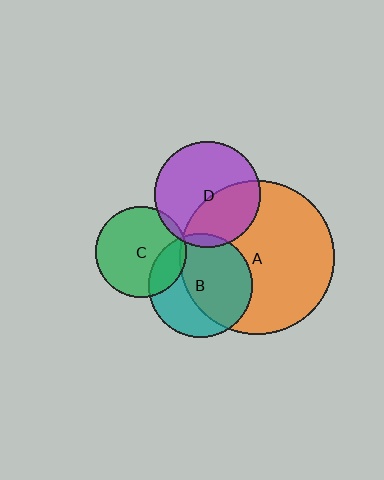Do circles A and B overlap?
Yes.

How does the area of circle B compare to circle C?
Approximately 1.3 times.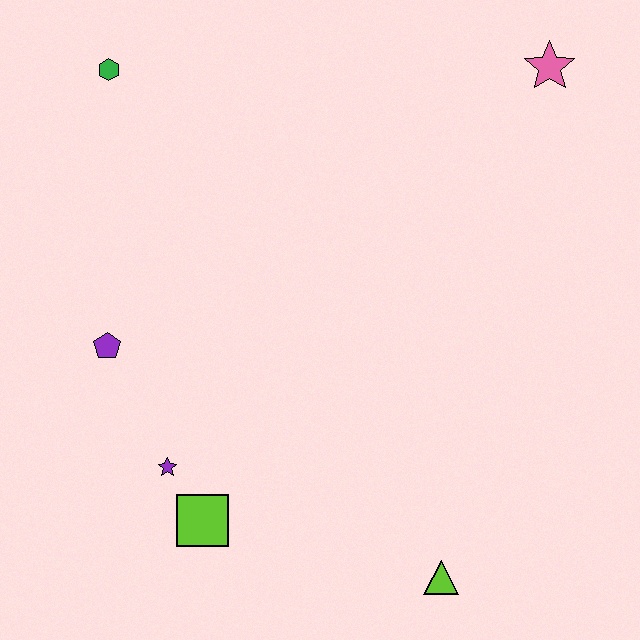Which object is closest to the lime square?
The purple star is closest to the lime square.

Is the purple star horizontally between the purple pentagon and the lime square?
Yes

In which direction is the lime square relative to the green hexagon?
The lime square is below the green hexagon.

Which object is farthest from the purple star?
The pink star is farthest from the purple star.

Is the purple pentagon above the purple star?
Yes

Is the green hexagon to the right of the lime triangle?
No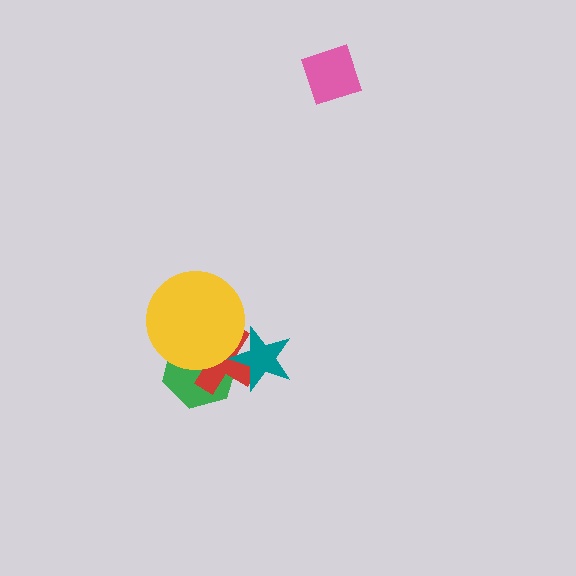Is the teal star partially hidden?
No, no other shape covers it.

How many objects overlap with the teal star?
2 objects overlap with the teal star.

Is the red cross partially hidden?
Yes, it is partially covered by another shape.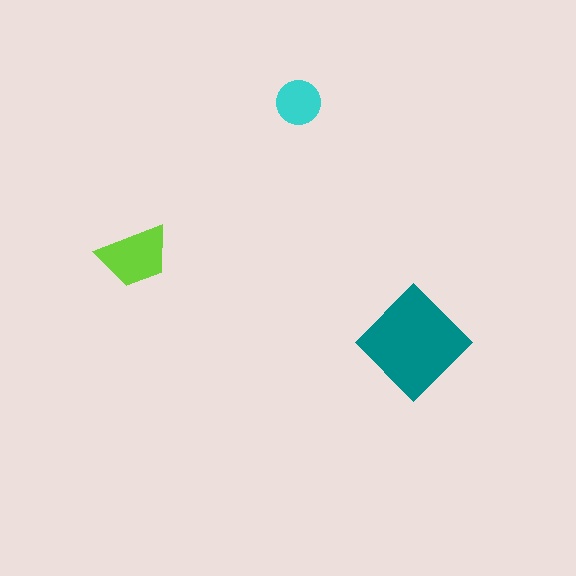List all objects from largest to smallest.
The teal diamond, the lime trapezoid, the cyan circle.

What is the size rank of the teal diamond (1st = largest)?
1st.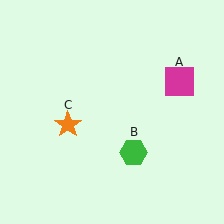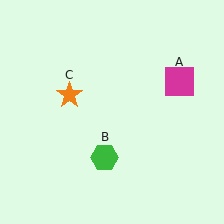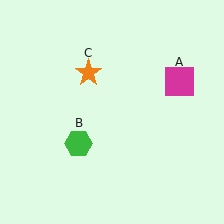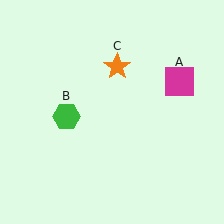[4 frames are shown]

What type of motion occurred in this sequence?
The green hexagon (object B), orange star (object C) rotated clockwise around the center of the scene.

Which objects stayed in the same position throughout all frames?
Magenta square (object A) remained stationary.